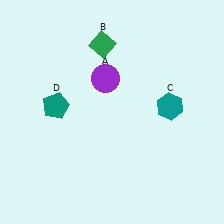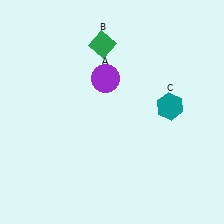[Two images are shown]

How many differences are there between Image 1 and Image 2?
There is 1 difference between the two images.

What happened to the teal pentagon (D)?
The teal pentagon (D) was removed in Image 2. It was in the top-left area of Image 1.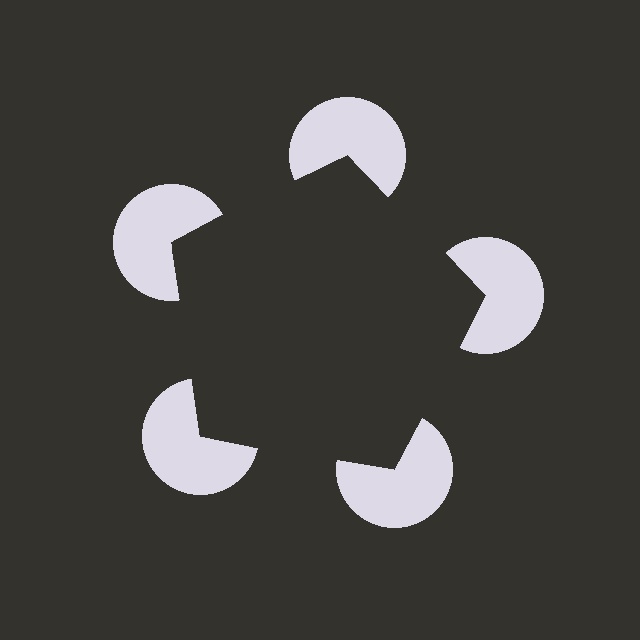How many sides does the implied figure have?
5 sides.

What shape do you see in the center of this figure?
An illusory pentagon — its edges are inferred from the aligned wedge cuts in the pac-man discs, not physically drawn.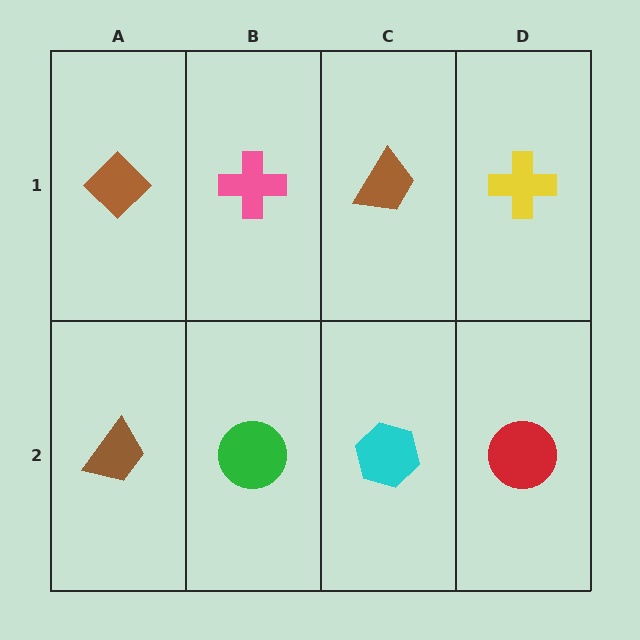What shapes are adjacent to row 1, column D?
A red circle (row 2, column D), a brown trapezoid (row 1, column C).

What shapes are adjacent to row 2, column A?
A brown diamond (row 1, column A), a green circle (row 2, column B).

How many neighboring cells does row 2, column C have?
3.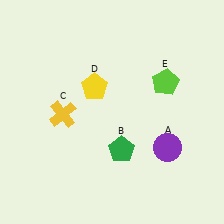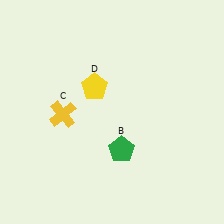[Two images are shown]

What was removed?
The lime pentagon (E), the purple circle (A) were removed in Image 2.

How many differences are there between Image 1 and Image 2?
There are 2 differences between the two images.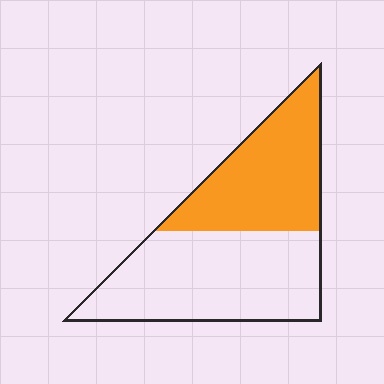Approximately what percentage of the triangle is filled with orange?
Approximately 40%.